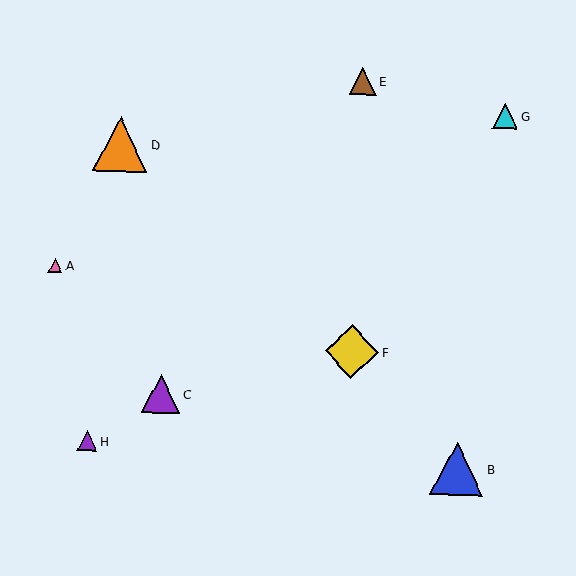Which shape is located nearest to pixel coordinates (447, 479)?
The blue triangle (labeled B) at (457, 468) is nearest to that location.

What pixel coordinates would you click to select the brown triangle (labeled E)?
Click at (363, 81) to select the brown triangle E.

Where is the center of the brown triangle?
The center of the brown triangle is at (363, 81).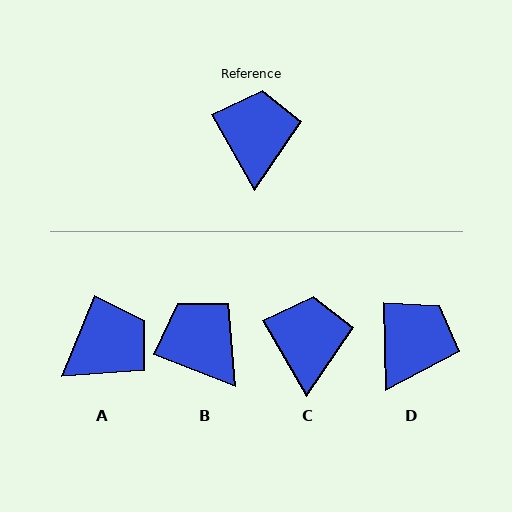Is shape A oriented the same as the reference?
No, it is off by about 52 degrees.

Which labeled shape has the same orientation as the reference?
C.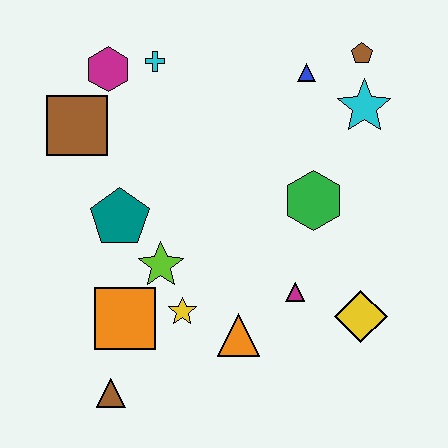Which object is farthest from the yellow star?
The brown pentagon is farthest from the yellow star.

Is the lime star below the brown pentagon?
Yes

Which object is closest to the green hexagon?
The magenta triangle is closest to the green hexagon.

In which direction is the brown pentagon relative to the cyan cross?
The brown pentagon is to the right of the cyan cross.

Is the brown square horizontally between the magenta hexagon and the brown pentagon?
No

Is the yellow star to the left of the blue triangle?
Yes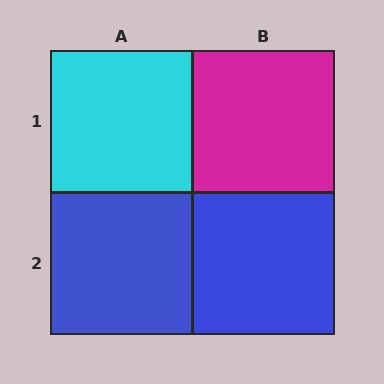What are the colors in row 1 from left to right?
Cyan, magenta.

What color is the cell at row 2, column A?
Blue.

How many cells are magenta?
1 cell is magenta.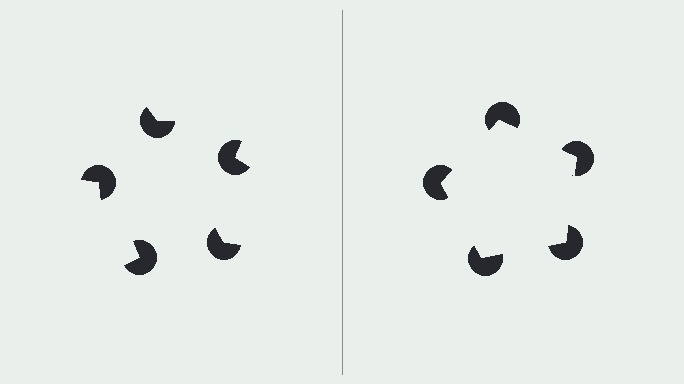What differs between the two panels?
The pac-man discs are positioned identically on both sides; only the wedge orientations differ. On the right they align to a pentagon; on the left they are misaligned.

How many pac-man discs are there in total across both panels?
10 — 5 on each side.